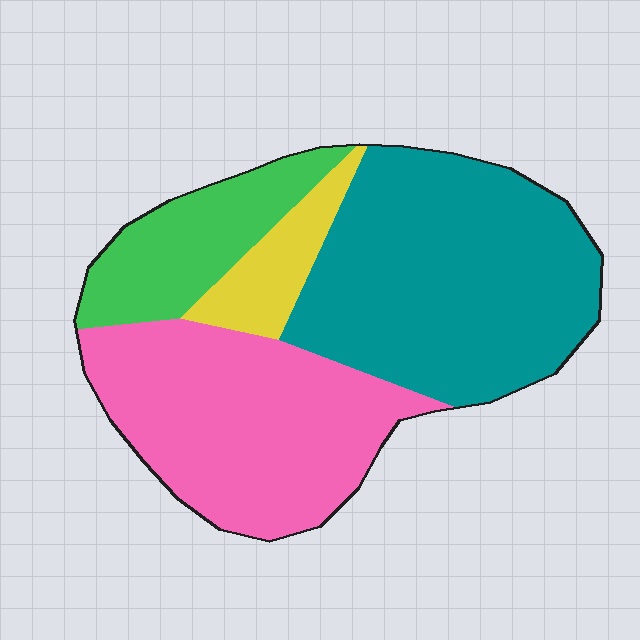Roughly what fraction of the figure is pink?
Pink takes up about one third (1/3) of the figure.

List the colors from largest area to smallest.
From largest to smallest: teal, pink, green, yellow.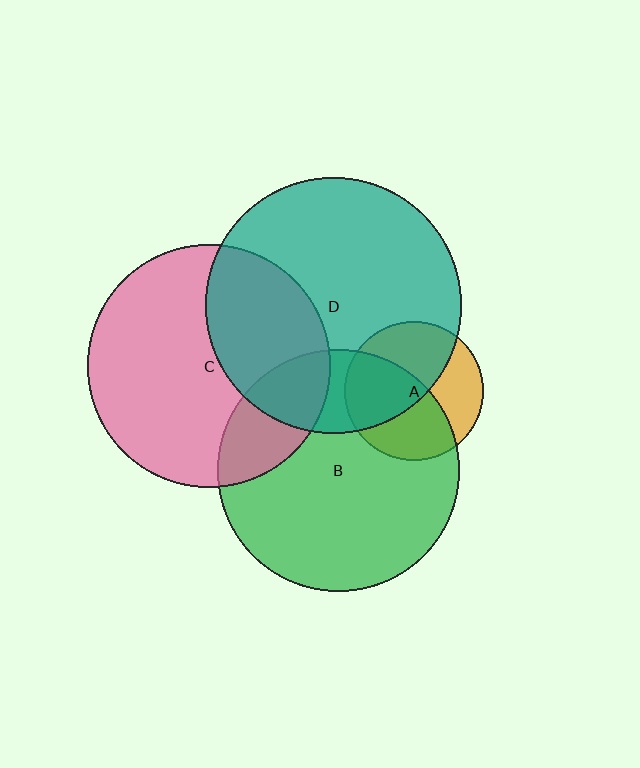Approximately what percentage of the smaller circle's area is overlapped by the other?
Approximately 55%.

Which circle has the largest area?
Circle D (teal).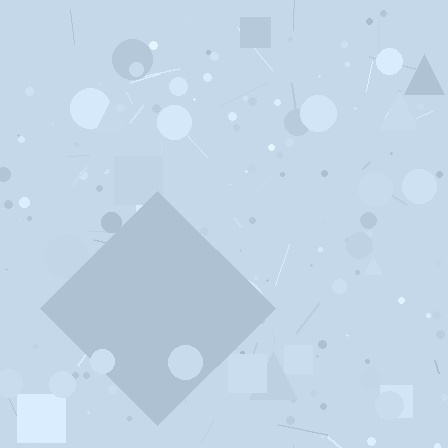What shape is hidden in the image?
A diamond is hidden in the image.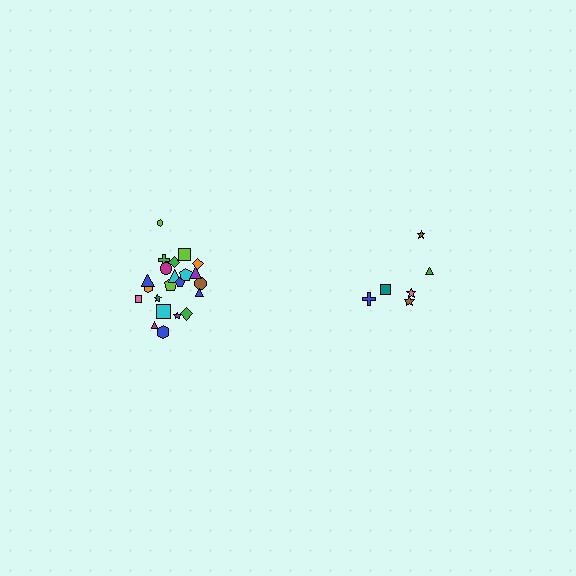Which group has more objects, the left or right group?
The left group.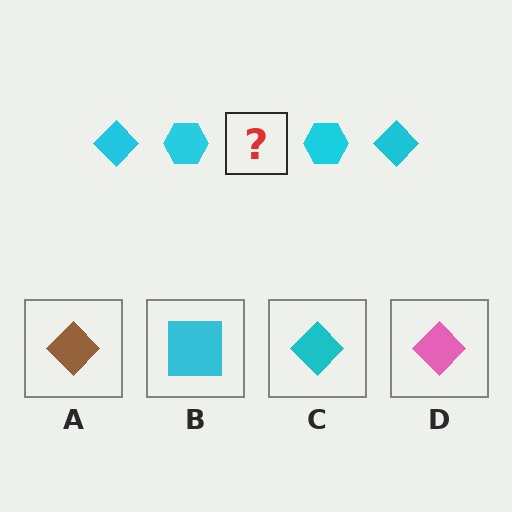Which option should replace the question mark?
Option C.